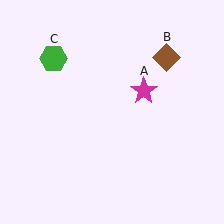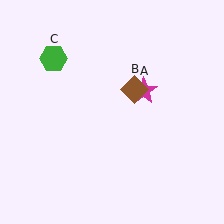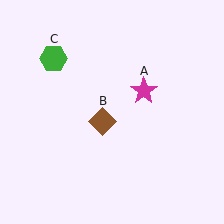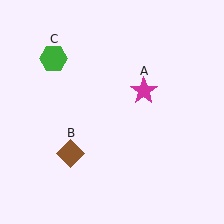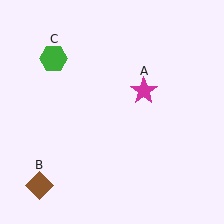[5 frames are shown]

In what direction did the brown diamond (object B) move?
The brown diamond (object B) moved down and to the left.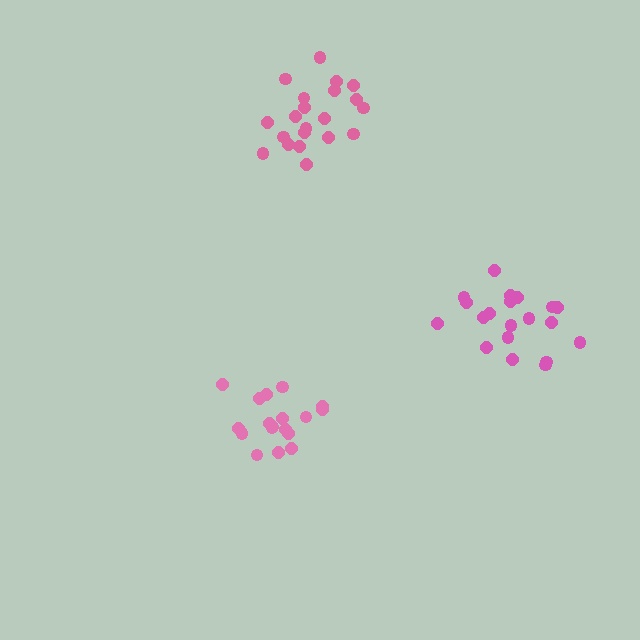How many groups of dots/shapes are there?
There are 3 groups.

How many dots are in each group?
Group 1: 20 dots, Group 2: 21 dots, Group 3: 18 dots (59 total).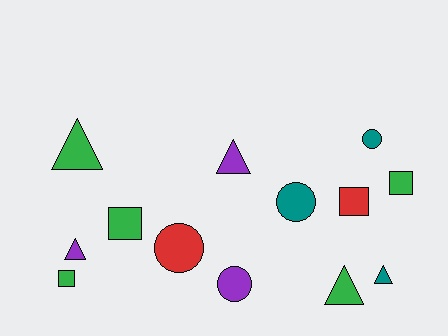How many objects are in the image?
There are 13 objects.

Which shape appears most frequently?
Triangle, with 5 objects.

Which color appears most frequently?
Green, with 5 objects.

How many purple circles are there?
There is 1 purple circle.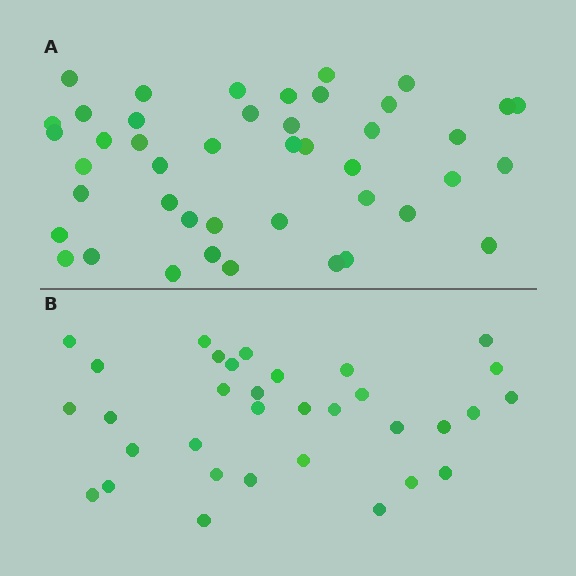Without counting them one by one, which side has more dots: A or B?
Region A (the top region) has more dots.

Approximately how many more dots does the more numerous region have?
Region A has roughly 12 or so more dots than region B.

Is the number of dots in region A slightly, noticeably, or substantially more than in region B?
Region A has noticeably more, but not dramatically so. The ratio is roughly 1.3 to 1.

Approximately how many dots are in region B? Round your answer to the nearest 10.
About 30 dots. (The exact count is 33, which rounds to 30.)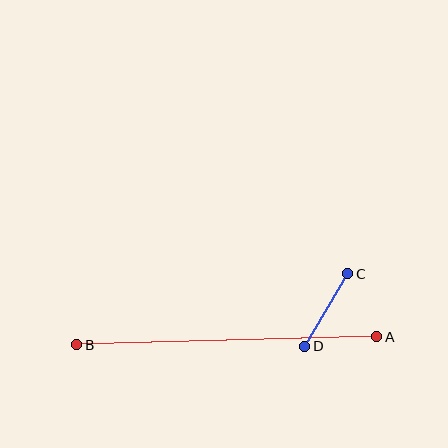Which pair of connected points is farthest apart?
Points A and B are farthest apart.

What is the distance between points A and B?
The distance is approximately 300 pixels.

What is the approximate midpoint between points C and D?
The midpoint is at approximately (326, 310) pixels.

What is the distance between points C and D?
The distance is approximately 85 pixels.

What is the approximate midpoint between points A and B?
The midpoint is at approximately (227, 341) pixels.